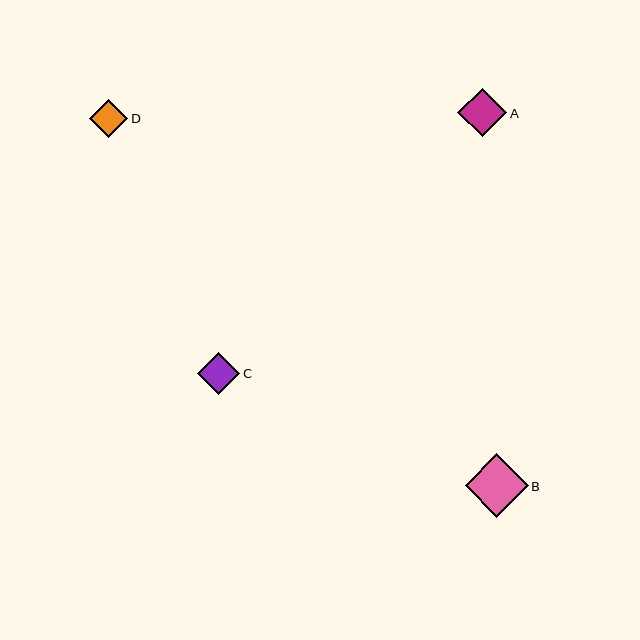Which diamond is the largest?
Diamond B is the largest with a size of approximately 63 pixels.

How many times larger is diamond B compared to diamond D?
Diamond B is approximately 1.7 times the size of diamond D.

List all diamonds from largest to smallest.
From largest to smallest: B, A, C, D.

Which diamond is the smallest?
Diamond D is the smallest with a size of approximately 38 pixels.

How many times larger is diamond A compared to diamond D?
Diamond A is approximately 1.3 times the size of diamond D.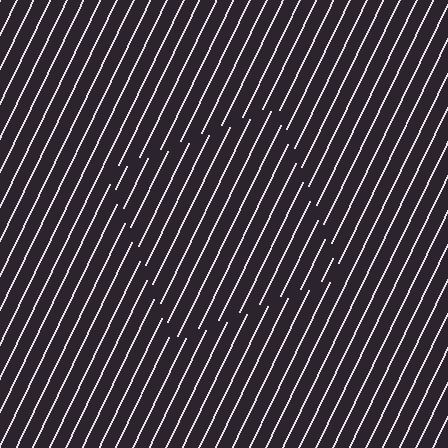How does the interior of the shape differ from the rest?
The interior of the shape contains the same grating, shifted by half a period — the contour is defined by the phase discontinuity where line-ends from the inner and outer gratings abut.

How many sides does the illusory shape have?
4 sides — the line-ends trace a square.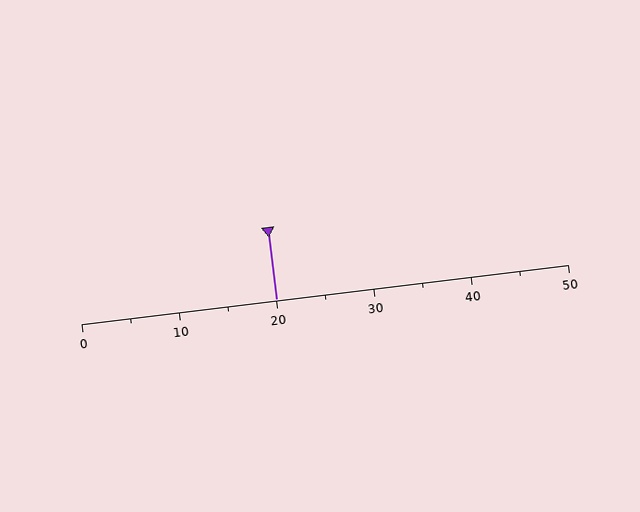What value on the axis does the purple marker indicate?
The marker indicates approximately 20.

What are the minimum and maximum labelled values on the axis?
The axis runs from 0 to 50.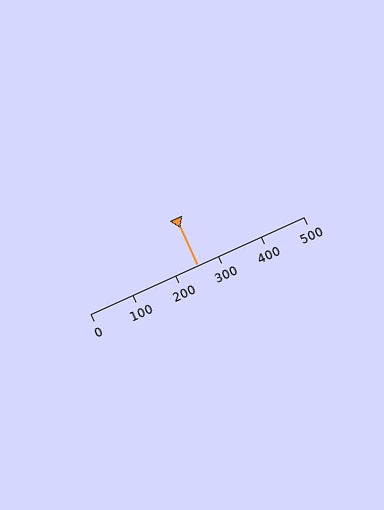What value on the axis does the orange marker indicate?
The marker indicates approximately 250.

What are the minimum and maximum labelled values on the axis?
The axis runs from 0 to 500.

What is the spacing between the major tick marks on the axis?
The major ticks are spaced 100 apart.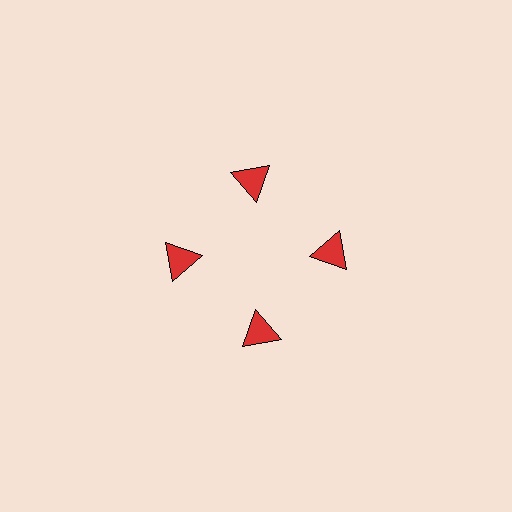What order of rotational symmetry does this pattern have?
This pattern has 4-fold rotational symmetry.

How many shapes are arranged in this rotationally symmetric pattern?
There are 4 shapes, arranged in 4 groups of 1.